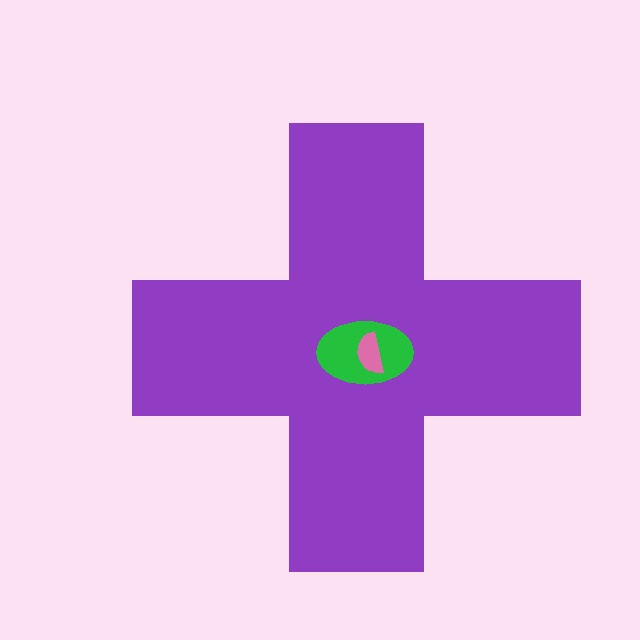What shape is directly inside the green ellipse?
The pink semicircle.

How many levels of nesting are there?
3.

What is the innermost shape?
The pink semicircle.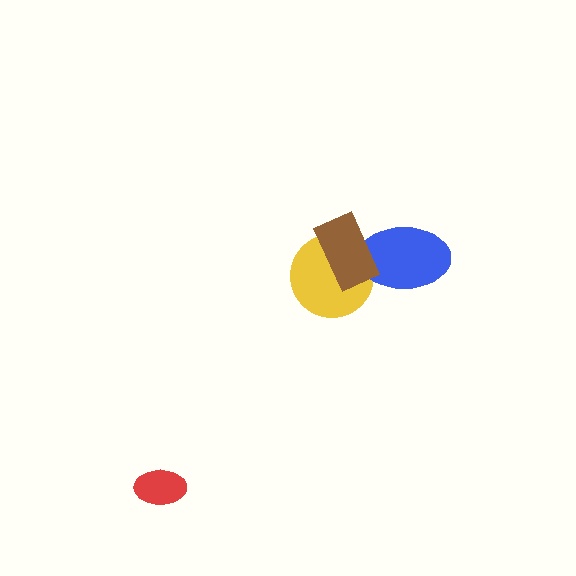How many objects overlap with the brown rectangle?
2 objects overlap with the brown rectangle.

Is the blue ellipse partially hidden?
Yes, it is partially covered by another shape.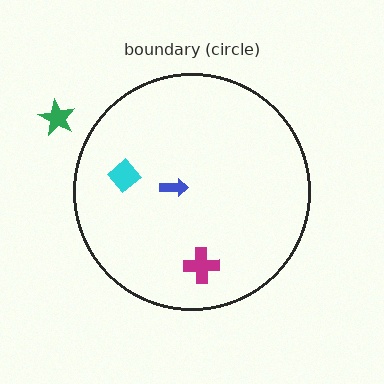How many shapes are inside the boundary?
3 inside, 1 outside.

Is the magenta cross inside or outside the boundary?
Inside.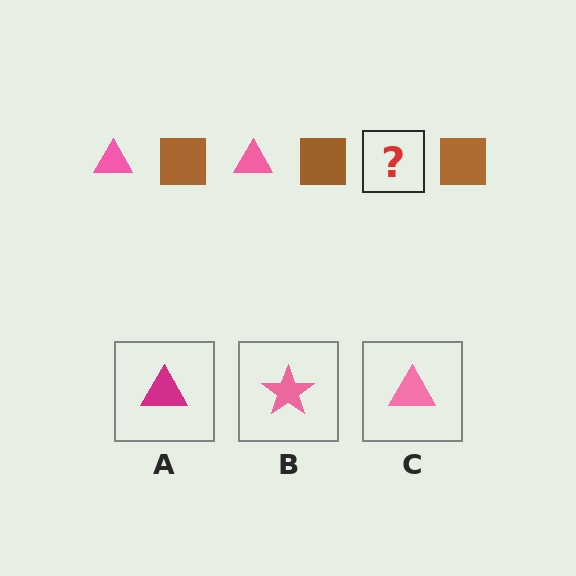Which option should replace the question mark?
Option C.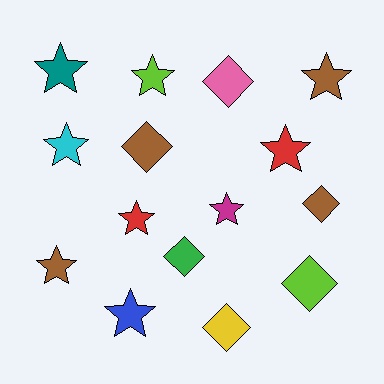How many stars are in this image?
There are 9 stars.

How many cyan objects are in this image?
There is 1 cyan object.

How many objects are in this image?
There are 15 objects.